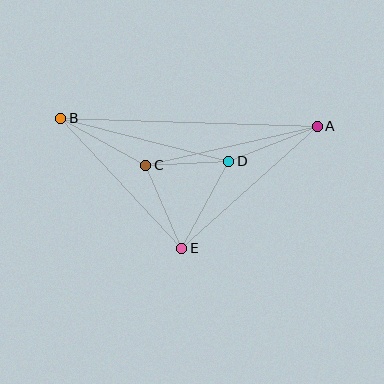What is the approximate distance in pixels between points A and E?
The distance between A and E is approximately 182 pixels.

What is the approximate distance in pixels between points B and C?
The distance between B and C is approximately 97 pixels.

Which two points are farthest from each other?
Points A and B are farthest from each other.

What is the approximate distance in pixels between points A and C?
The distance between A and C is approximately 176 pixels.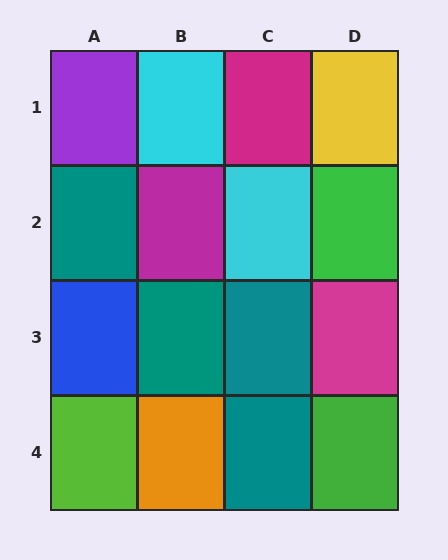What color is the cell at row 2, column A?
Teal.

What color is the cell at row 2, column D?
Green.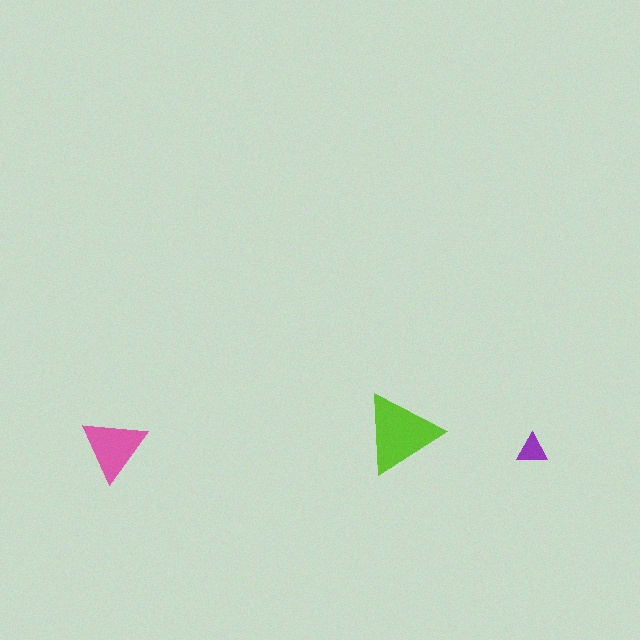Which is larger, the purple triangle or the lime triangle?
The lime one.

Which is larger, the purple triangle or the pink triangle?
The pink one.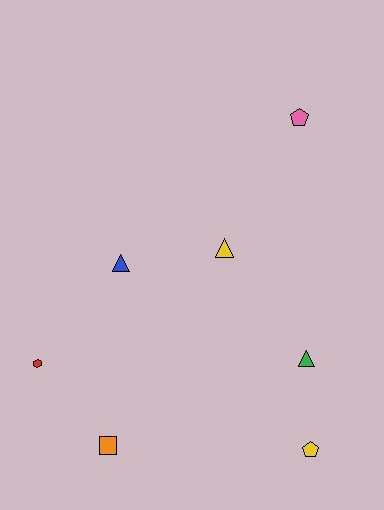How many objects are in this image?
There are 7 objects.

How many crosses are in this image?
There are no crosses.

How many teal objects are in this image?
There are no teal objects.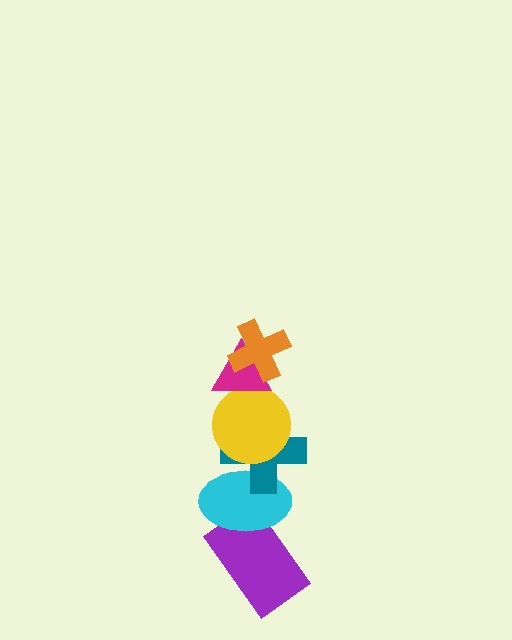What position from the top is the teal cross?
The teal cross is 4th from the top.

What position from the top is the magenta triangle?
The magenta triangle is 2nd from the top.